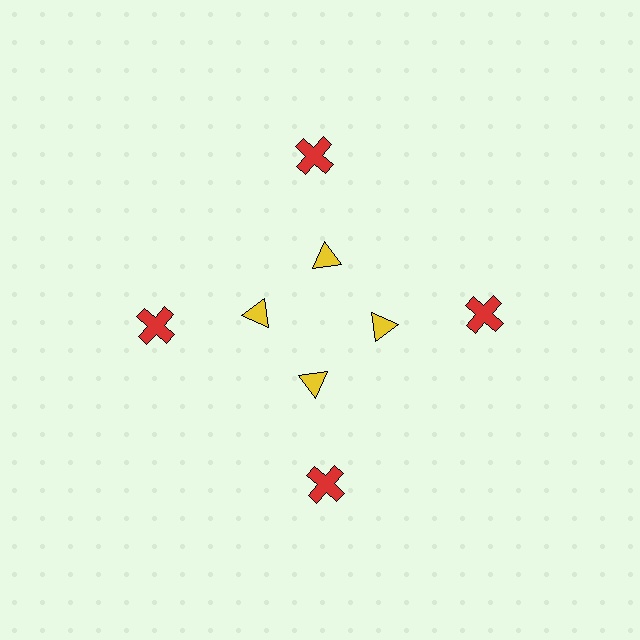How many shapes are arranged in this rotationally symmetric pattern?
There are 8 shapes, arranged in 4 groups of 2.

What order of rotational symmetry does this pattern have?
This pattern has 4-fold rotational symmetry.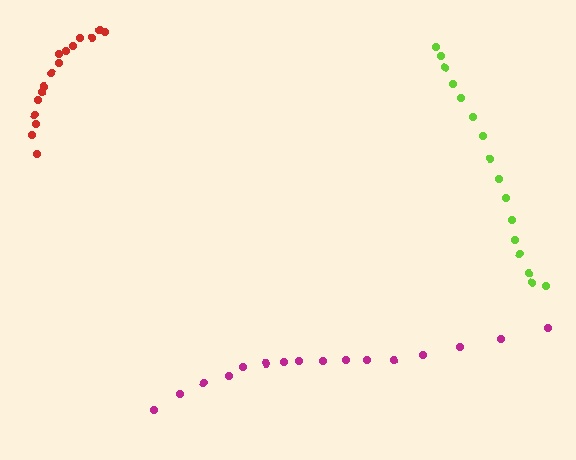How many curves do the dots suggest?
There are 3 distinct paths.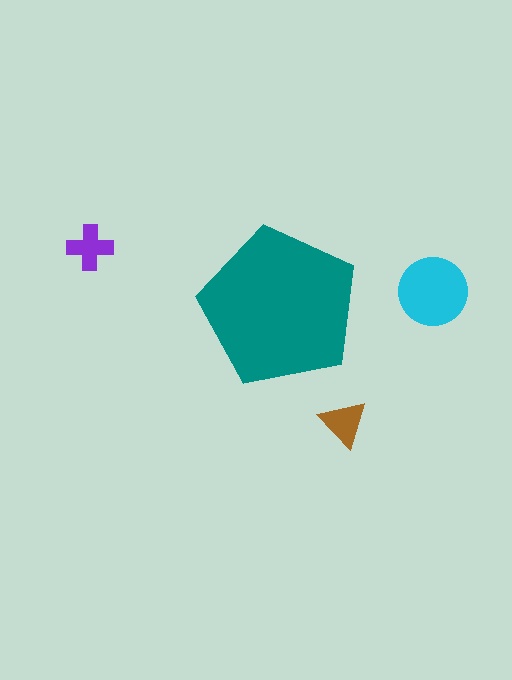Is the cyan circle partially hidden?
No, the cyan circle is fully visible.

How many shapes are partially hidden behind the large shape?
0 shapes are partially hidden.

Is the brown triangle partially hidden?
No, the brown triangle is fully visible.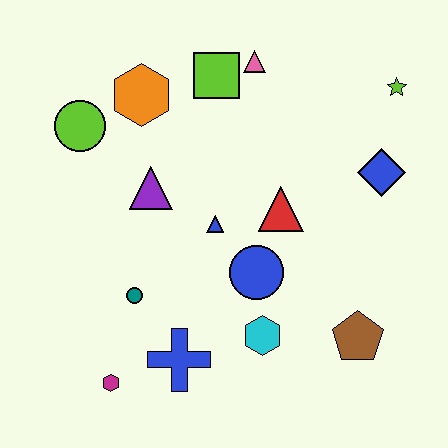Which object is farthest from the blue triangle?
The lime star is farthest from the blue triangle.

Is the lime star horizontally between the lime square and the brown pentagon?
No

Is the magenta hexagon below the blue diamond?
Yes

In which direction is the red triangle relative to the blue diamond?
The red triangle is to the left of the blue diamond.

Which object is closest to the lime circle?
The orange hexagon is closest to the lime circle.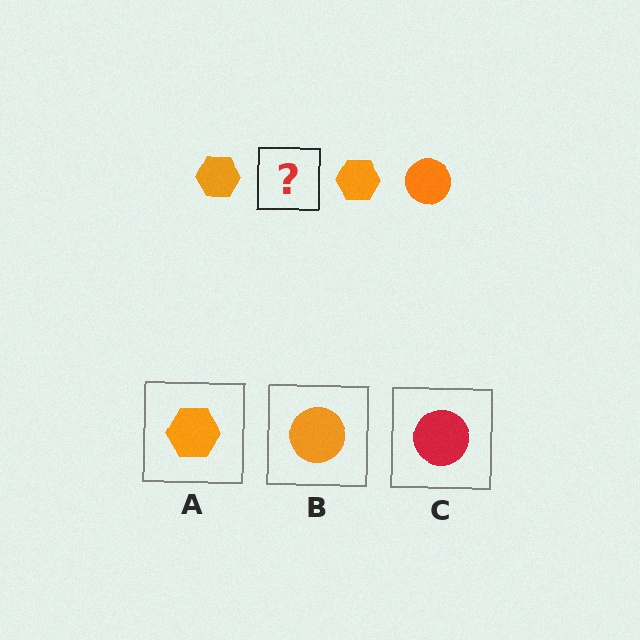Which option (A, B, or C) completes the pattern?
B.